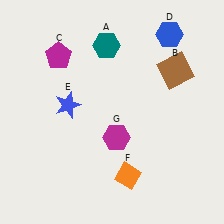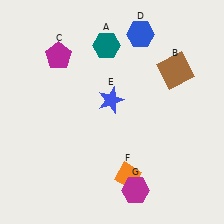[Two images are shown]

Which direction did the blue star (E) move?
The blue star (E) moved right.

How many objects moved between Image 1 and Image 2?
3 objects moved between the two images.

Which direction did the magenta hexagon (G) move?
The magenta hexagon (G) moved down.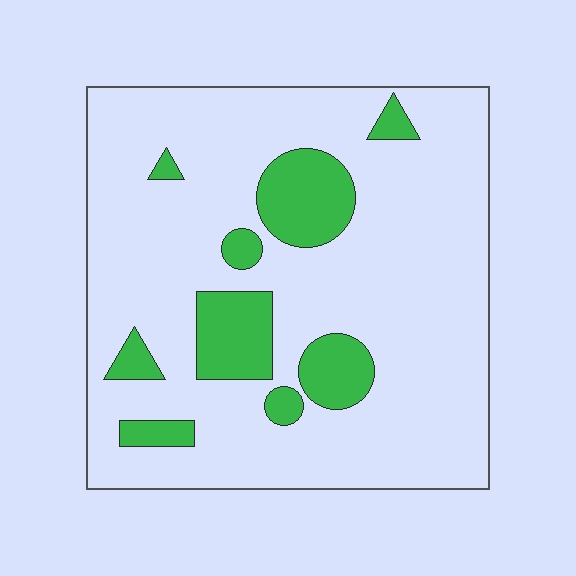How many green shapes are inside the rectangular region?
9.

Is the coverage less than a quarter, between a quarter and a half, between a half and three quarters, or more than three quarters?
Less than a quarter.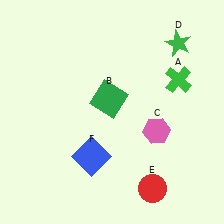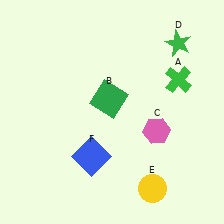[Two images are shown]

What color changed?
The circle (E) changed from red in Image 1 to yellow in Image 2.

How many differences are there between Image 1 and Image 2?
There is 1 difference between the two images.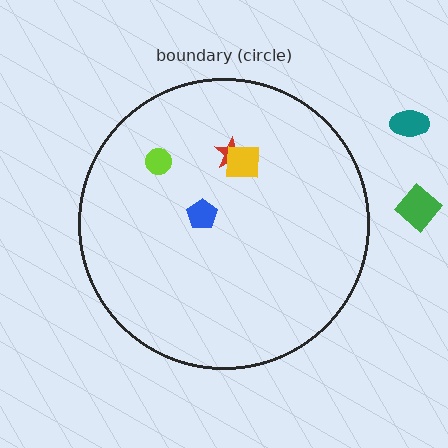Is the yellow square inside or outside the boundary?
Inside.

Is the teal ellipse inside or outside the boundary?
Outside.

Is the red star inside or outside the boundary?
Inside.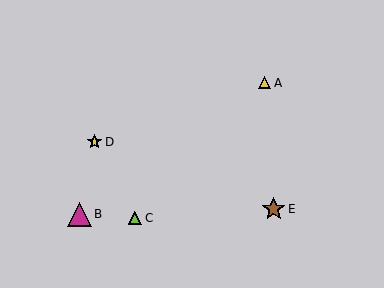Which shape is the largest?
The magenta triangle (labeled B) is the largest.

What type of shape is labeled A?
Shape A is a yellow triangle.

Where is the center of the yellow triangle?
The center of the yellow triangle is at (264, 83).